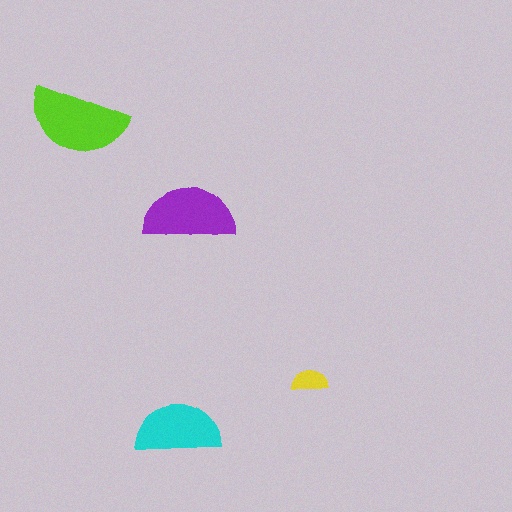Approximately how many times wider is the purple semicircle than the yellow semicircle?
About 2.5 times wider.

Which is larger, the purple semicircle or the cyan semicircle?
The purple one.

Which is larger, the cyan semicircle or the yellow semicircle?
The cyan one.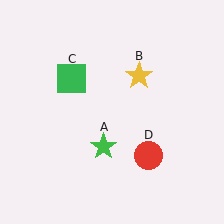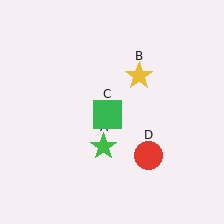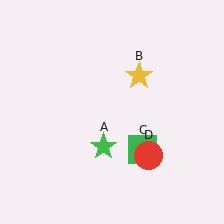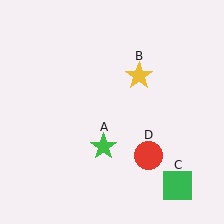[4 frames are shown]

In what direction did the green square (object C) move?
The green square (object C) moved down and to the right.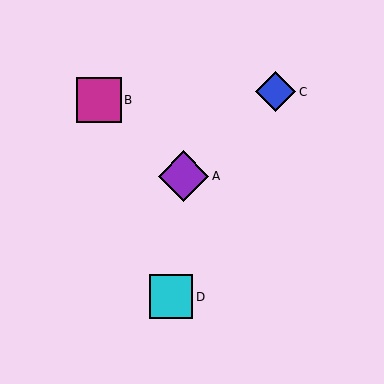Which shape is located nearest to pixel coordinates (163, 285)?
The cyan square (labeled D) at (171, 297) is nearest to that location.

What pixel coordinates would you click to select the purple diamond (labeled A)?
Click at (183, 176) to select the purple diamond A.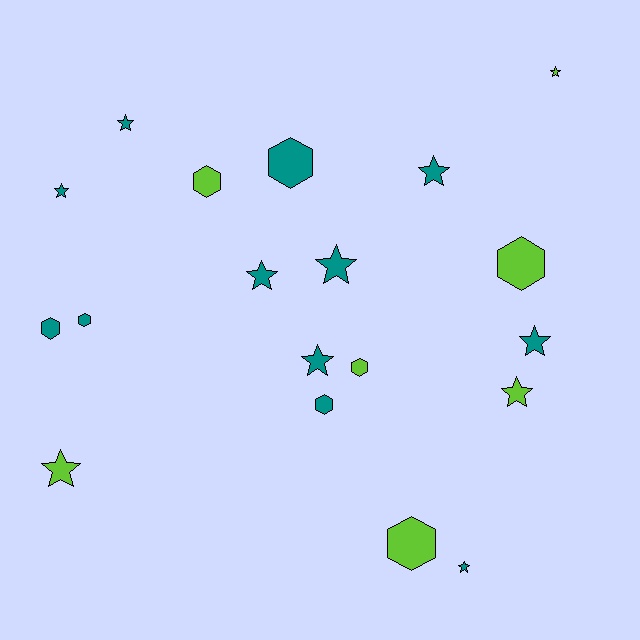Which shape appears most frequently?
Star, with 11 objects.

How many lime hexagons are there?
There are 4 lime hexagons.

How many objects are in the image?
There are 19 objects.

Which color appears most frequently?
Teal, with 12 objects.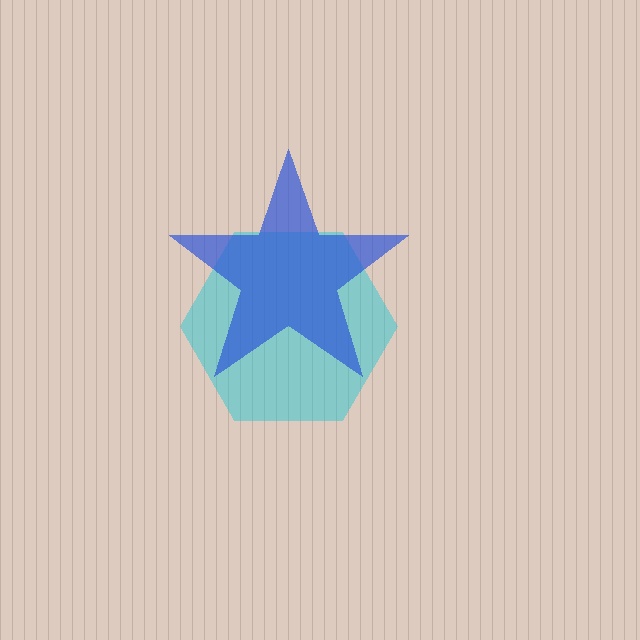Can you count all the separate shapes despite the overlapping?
Yes, there are 2 separate shapes.